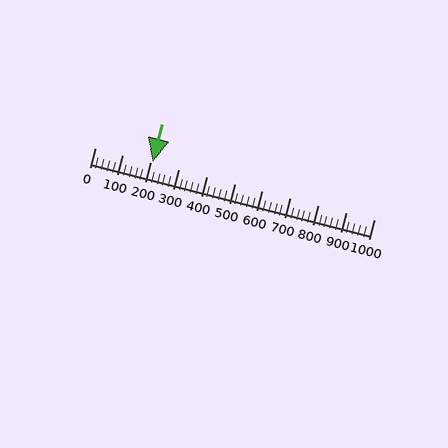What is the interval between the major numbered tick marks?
The major tick marks are spaced 100 units apart.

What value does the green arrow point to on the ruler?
The green arrow points to approximately 205.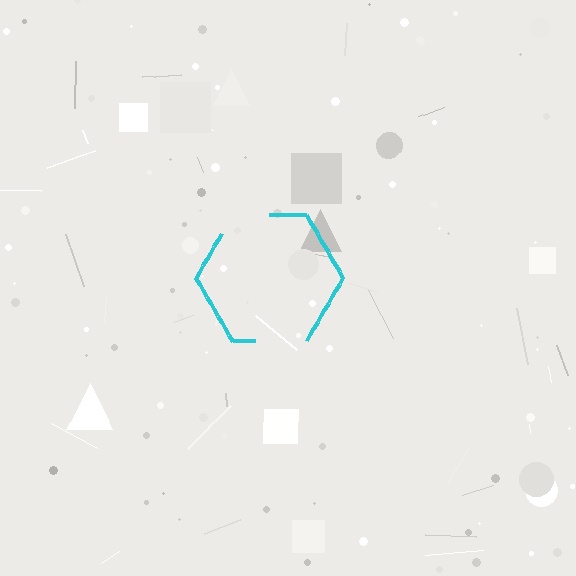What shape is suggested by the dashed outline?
The dashed outline suggests a hexagon.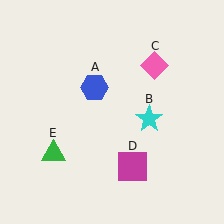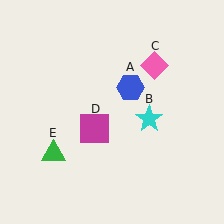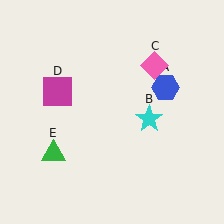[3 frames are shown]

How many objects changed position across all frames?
2 objects changed position: blue hexagon (object A), magenta square (object D).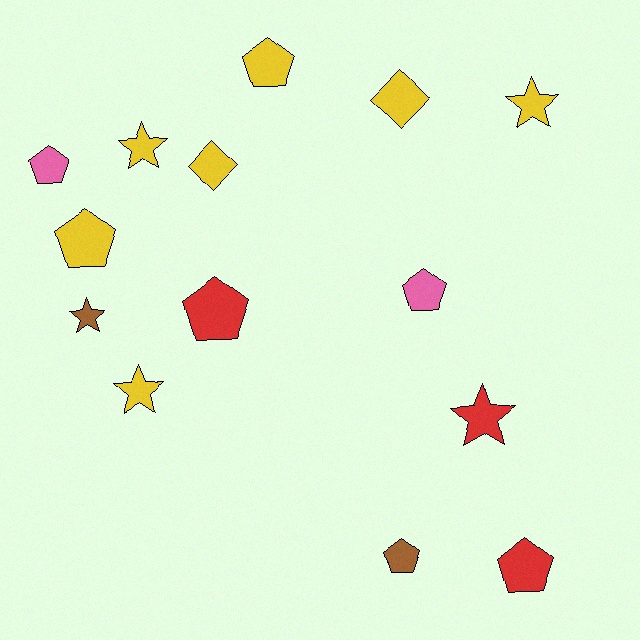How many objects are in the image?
There are 14 objects.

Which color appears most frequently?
Yellow, with 7 objects.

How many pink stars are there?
There are no pink stars.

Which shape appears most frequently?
Pentagon, with 7 objects.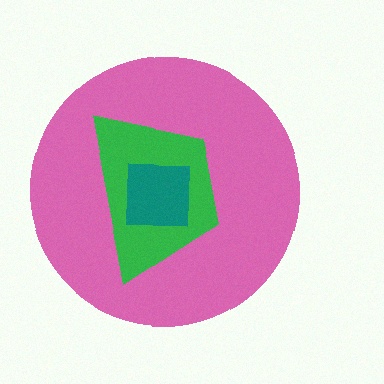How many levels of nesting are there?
3.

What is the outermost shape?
The pink circle.